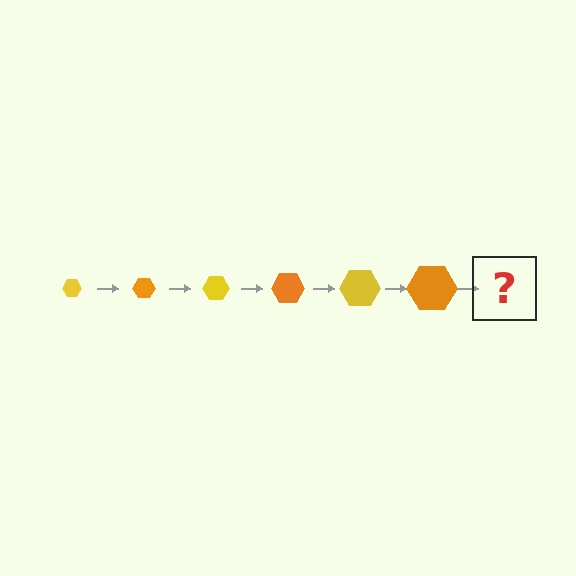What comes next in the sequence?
The next element should be a yellow hexagon, larger than the previous one.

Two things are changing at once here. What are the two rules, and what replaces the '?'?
The two rules are that the hexagon grows larger each step and the color cycles through yellow and orange. The '?' should be a yellow hexagon, larger than the previous one.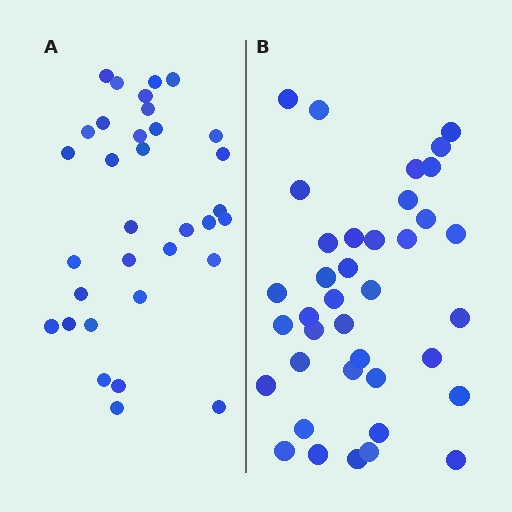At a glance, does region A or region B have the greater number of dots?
Region B (the right region) has more dots.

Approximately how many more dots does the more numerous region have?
Region B has about 5 more dots than region A.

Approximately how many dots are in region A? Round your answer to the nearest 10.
About 30 dots. (The exact count is 33, which rounds to 30.)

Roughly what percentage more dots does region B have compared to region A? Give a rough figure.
About 15% more.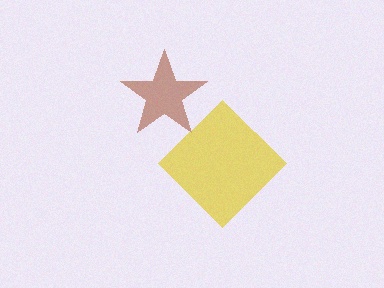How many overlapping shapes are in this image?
There are 2 overlapping shapes in the image.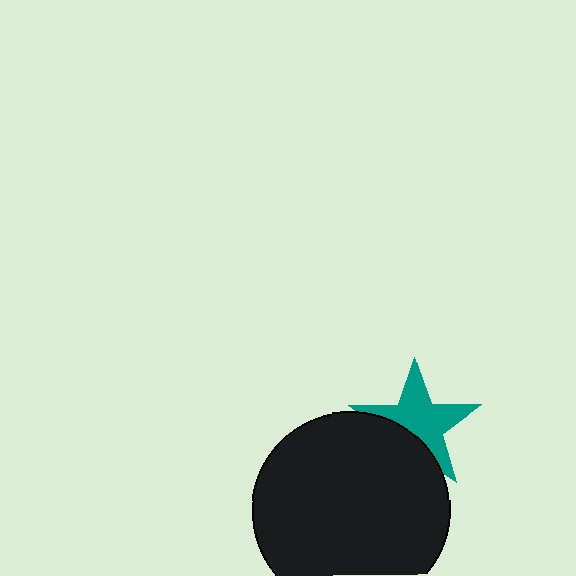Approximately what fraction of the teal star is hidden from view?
Roughly 34% of the teal star is hidden behind the black circle.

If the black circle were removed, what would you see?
You would see the complete teal star.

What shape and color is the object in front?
The object in front is a black circle.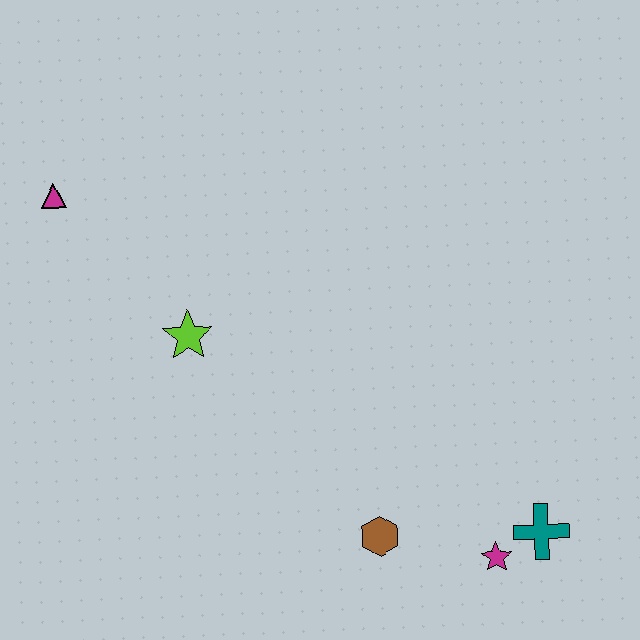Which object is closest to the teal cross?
The magenta star is closest to the teal cross.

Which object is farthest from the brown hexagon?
The magenta triangle is farthest from the brown hexagon.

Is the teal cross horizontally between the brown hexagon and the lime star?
No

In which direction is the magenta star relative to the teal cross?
The magenta star is to the left of the teal cross.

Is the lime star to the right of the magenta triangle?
Yes